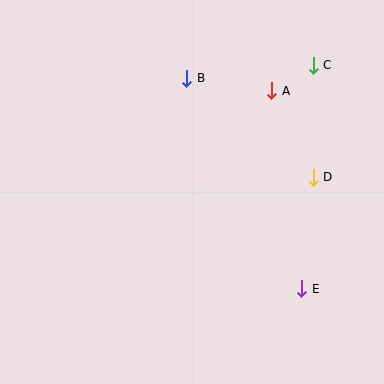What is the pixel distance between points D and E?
The distance between D and E is 112 pixels.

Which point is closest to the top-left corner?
Point B is closest to the top-left corner.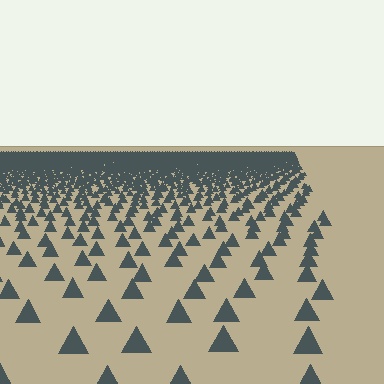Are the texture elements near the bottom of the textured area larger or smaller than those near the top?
Larger. Near the bottom, elements are closer to the viewer and appear at a bigger on-screen size.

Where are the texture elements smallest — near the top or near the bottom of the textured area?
Near the top.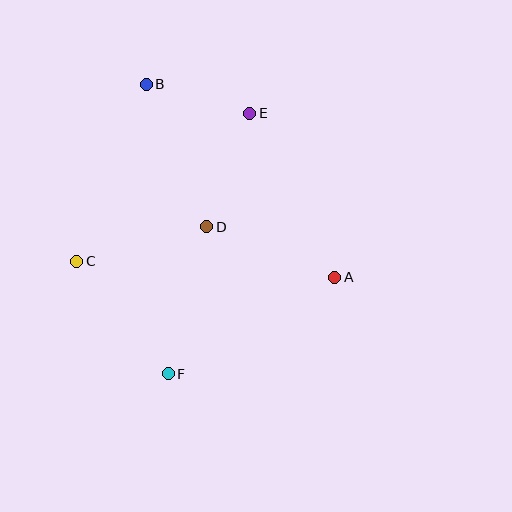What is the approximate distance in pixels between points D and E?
The distance between D and E is approximately 122 pixels.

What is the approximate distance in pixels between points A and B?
The distance between A and B is approximately 270 pixels.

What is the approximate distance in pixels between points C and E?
The distance between C and E is approximately 228 pixels.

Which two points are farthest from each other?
Points B and F are farthest from each other.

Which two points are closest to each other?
Points B and E are closest to each other.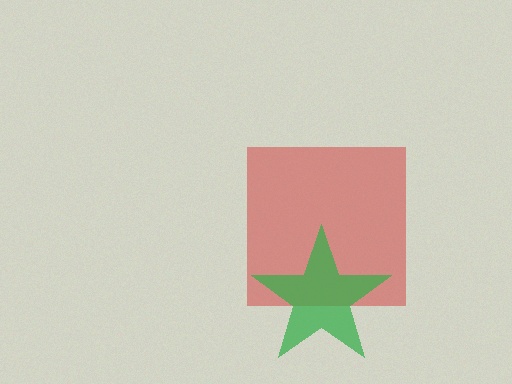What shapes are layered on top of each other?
The layered shapes are: a red square, a green star.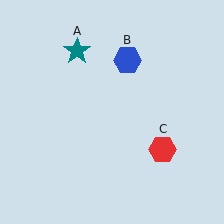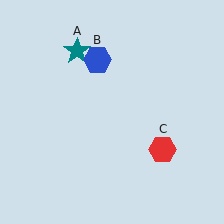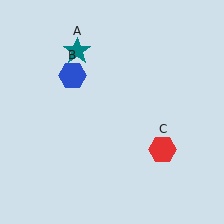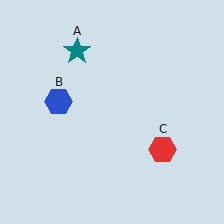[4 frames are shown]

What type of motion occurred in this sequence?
The blue hexagon (object B) rotated counterclockwise around the center of the scene.